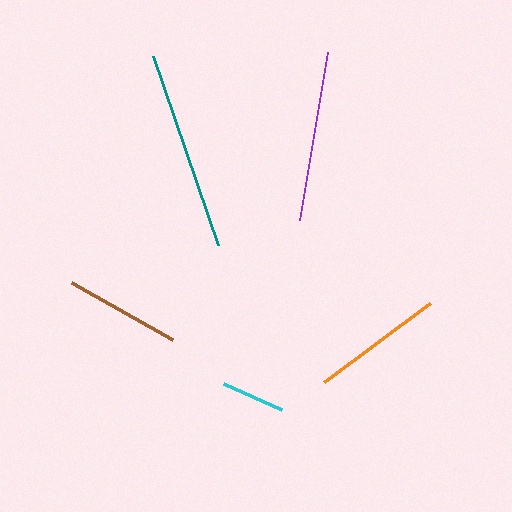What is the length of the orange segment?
The orange segment is approximately 132 pixels long.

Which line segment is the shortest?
The cyan line is the shortest at approximately 64 pixels.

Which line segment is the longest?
The teal line is the longest at approximately 200 pixels.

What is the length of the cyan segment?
The cyan segment is approximately 64 pixels long.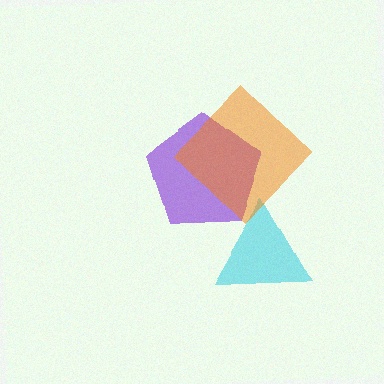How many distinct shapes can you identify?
There are 3 distinct shapes: a cyan triangle, a purple pentagon, an orange diamond.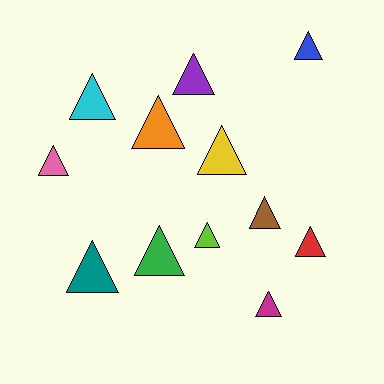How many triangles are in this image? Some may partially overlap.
There are 12 triangles.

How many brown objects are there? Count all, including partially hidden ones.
There is 1 brown object.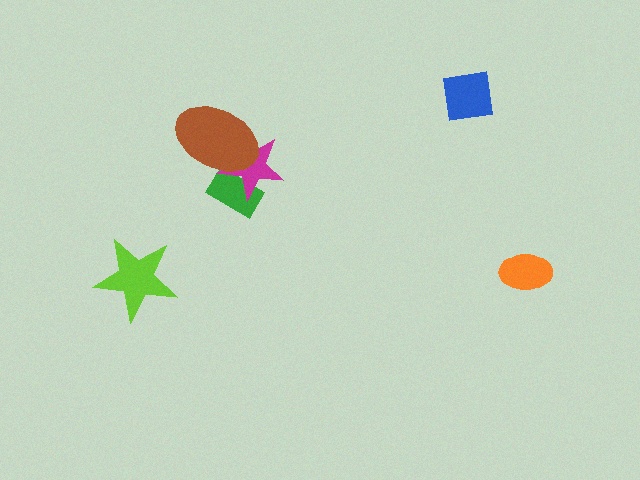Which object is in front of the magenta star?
The brown ellipse is in front of the magenta star.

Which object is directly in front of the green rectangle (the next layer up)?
The magenta star is directly in front of the green rectangle.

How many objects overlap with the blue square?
0 objects overlap with the blue square.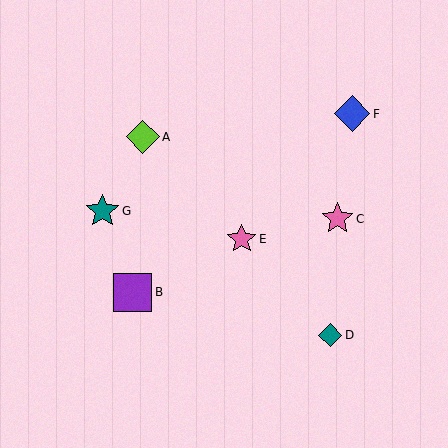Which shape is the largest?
The purple square (labeled B) is the largest.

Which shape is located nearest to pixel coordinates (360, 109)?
The blue diamond (labeled F) at (352, 114) is nearest to that location.